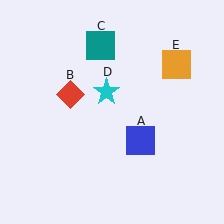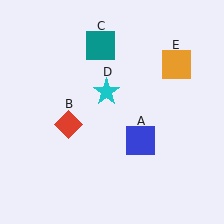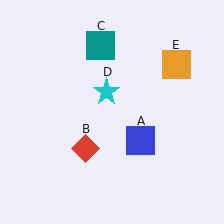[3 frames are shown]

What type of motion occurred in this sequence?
The red diamond (object B) rotated counterclockwise around the center of the scene.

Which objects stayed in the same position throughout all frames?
Blue square (object A) and teal square (object C) and cyan star (object D) and orange square (object E) remained stationary.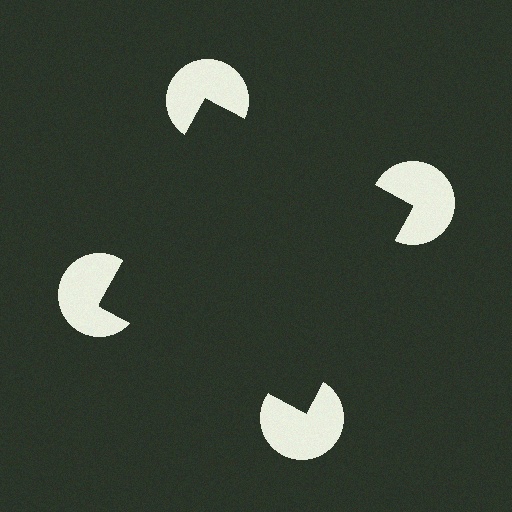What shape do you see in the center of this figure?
An illusory square — its edges are inferred from the aligned wedge cuts in the pac-man discs, not physically drawn.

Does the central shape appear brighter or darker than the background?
It typically appears slightly darker than the background, even though no actual brightness change is drawn.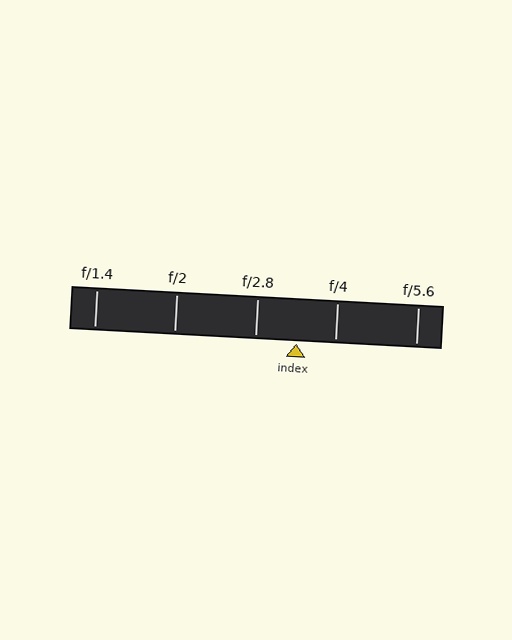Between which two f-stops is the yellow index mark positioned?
The index mark is between f/2.8 and f/4.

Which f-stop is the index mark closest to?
The index mark is closest to f/4.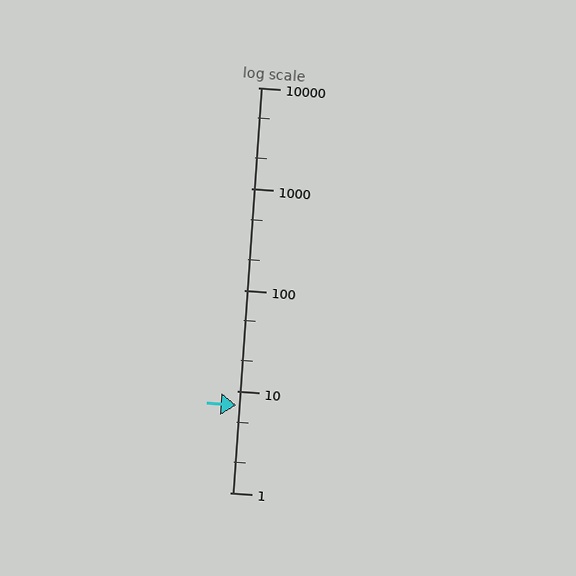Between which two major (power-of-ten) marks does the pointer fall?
The pointer is between 1 and 10.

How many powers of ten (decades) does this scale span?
The scale spans 4 decades, from 1 to 10000.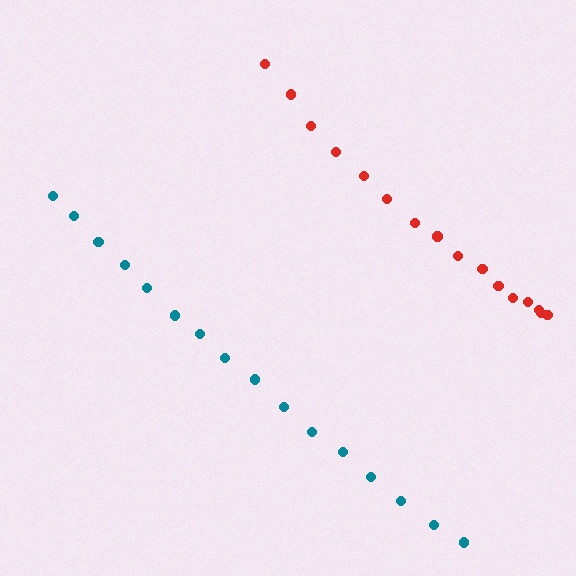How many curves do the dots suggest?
There are 2 distinct paths.